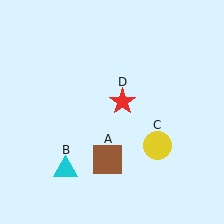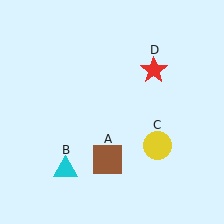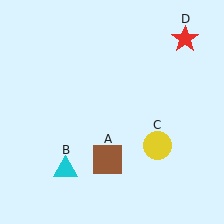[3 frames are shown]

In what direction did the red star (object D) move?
The red star (object D) moved up and to the right.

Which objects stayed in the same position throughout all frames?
Brown square (object A) and cyan triangle (object B) and yellow circle (object C) remained stationary.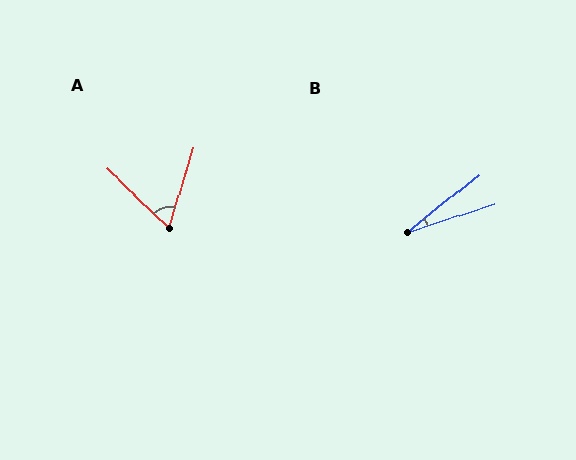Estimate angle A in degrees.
Approximately 63 degrees.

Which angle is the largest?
A, at approximately 63 degrees.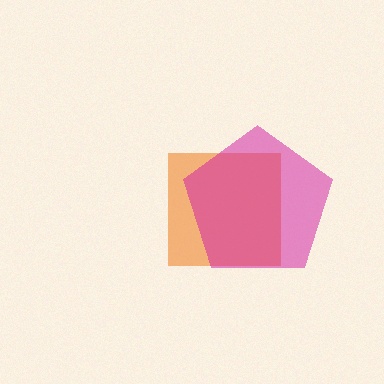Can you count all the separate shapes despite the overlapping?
Yes, there are 2 separate shapes.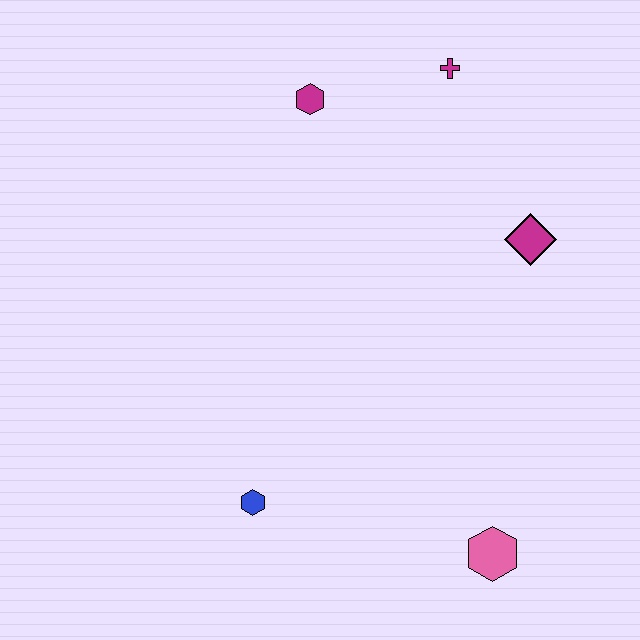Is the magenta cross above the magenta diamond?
Yes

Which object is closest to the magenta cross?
The magenta hexagon is closest to the magenta cross.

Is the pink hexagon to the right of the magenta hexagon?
Yes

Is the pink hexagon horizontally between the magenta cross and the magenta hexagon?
No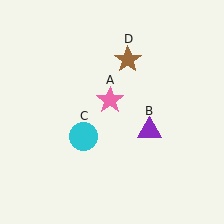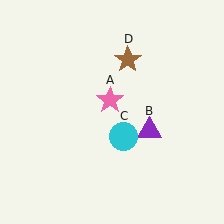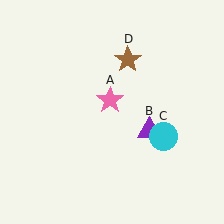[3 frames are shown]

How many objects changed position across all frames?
1 object changed position: cyan circle (object C).